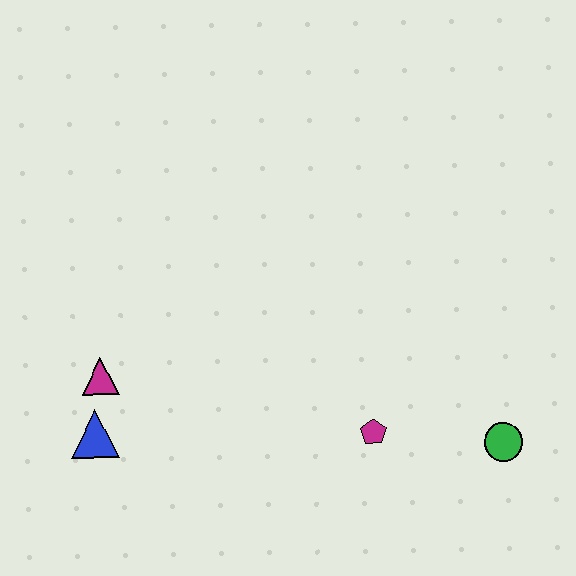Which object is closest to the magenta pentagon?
The green circle is closest to the magenta pentagon.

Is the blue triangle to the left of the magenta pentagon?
Yes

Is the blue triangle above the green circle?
Yes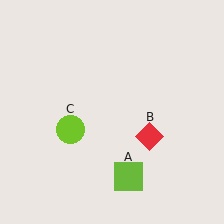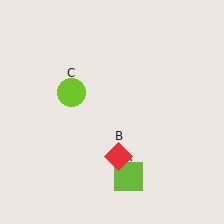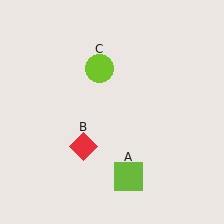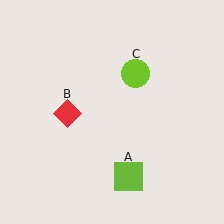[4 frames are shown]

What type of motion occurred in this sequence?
The red diamond (object B), lime circle (object C) rotated clockwise around the center of the scene.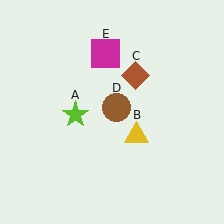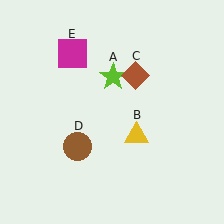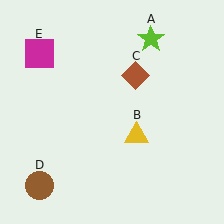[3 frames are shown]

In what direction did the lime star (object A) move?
The lime star (object A) moved up and to the right.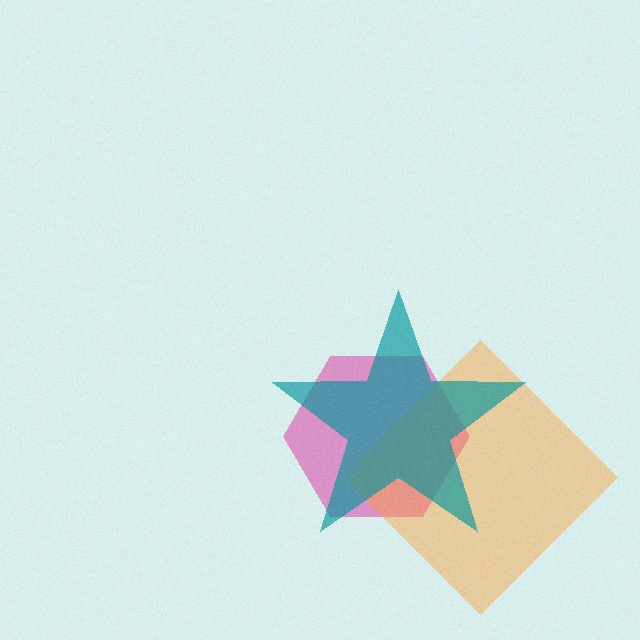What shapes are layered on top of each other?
The layered shapes are: a pink hexagon, an orange diamond, a teal star.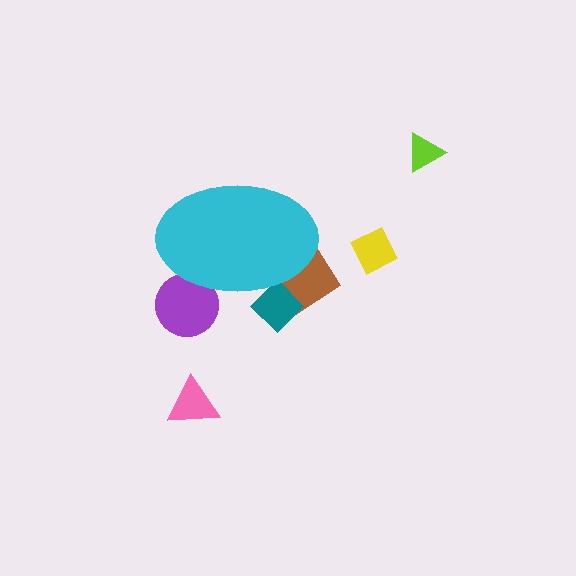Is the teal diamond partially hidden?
Yes, the teal diamond is partially hidden behind the cyan ellipse.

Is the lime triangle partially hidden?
No, the lime triangle is fully visible.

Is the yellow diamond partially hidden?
No, the yellow diamond is fully visible.